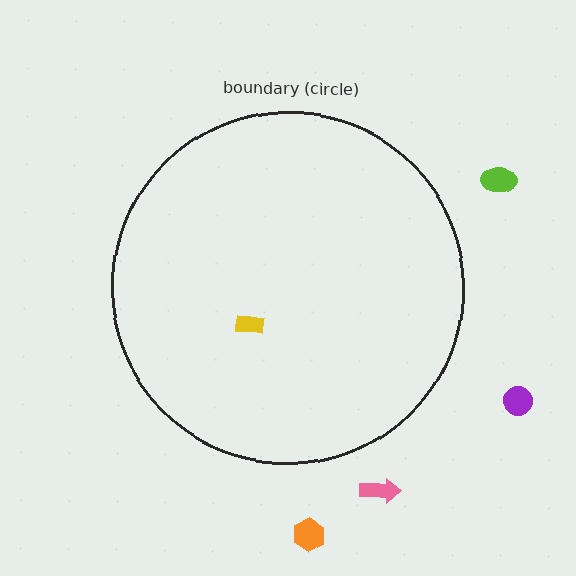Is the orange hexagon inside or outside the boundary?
Outside.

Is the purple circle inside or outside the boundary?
Outside.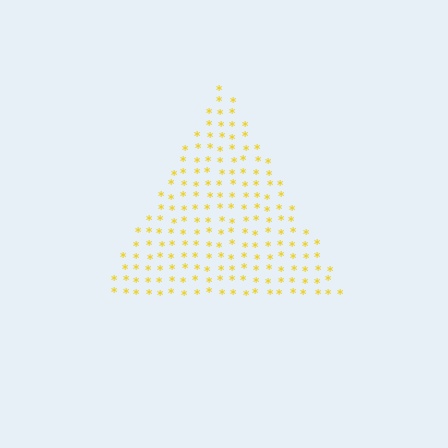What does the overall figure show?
The overall figure shows a triangle.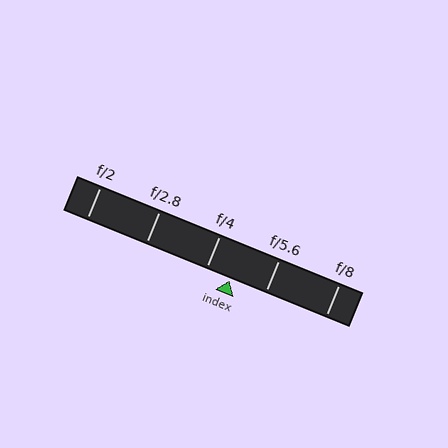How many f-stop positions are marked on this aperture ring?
There are 5 f-stop positions marked.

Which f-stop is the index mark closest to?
The index mark is closest to f/4.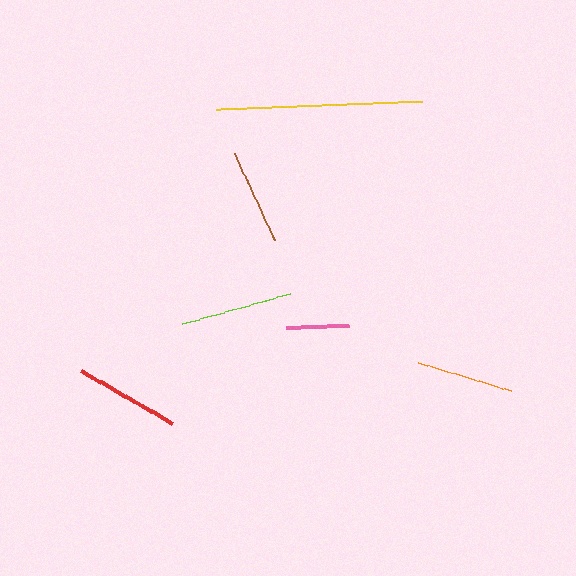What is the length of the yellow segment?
The yellow segment is approximately 207 pixels long.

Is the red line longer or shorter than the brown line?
The red line is longer than the brown line.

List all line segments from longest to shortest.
From longest to shortest: yellow, lime, red, orange, brown, pink.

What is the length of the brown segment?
The brown segment is approximately 96 pixels long.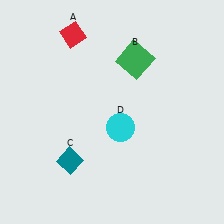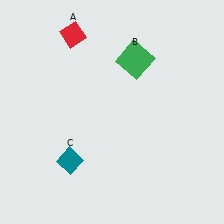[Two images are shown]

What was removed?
The cyan circle (D) was removed in Image 2.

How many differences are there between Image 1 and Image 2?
There is 1 difference between the two images.